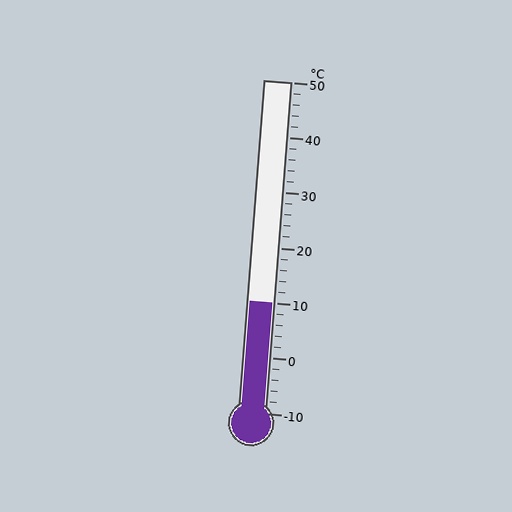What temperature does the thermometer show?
The thermometer shows approximately 10°C.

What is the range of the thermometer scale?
The thermometer scale ranges from -10°C to 50°C.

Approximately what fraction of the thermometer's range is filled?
The thermometer is filled to approximately 35% of its range.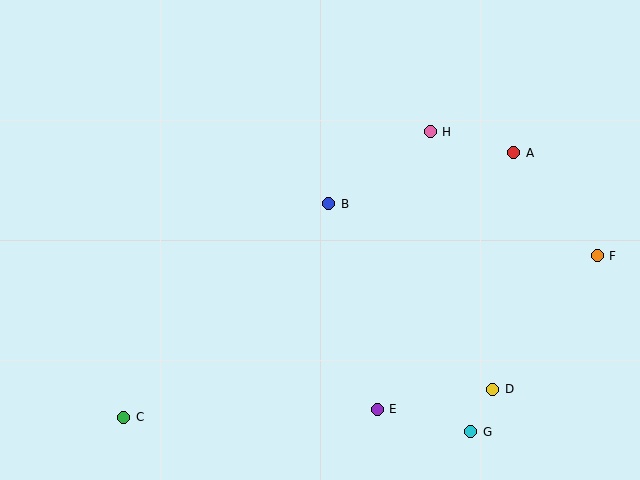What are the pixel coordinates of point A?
Point A is at (514, 153).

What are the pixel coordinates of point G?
Point G is at (471, 432).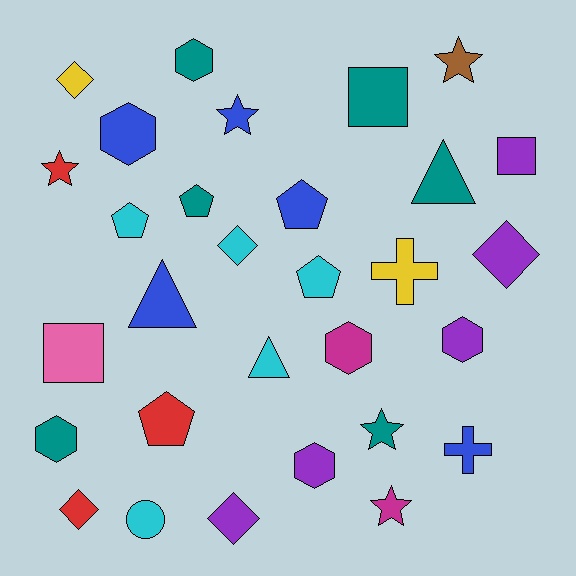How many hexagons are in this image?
There are 6 hexagons.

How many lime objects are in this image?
There are no lime objects.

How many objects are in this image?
There are 30 objects.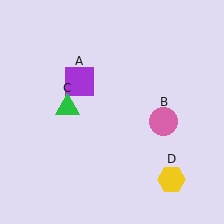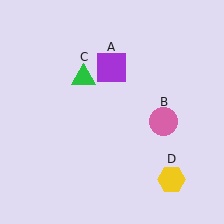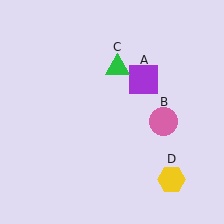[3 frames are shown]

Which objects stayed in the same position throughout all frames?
Pink circle (object B) and yellow hexagon (object D) remained stationary.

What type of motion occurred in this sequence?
The purple square (object A), green triangle (object C) rotated clockwise around the center of the scene.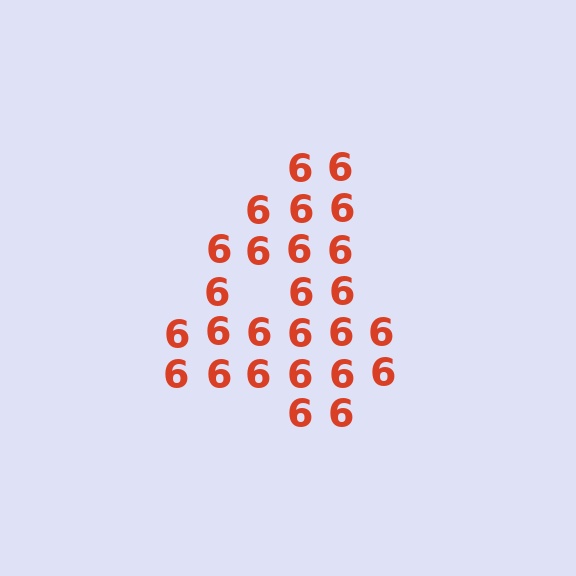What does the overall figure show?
The overall figure shows the digit 4.